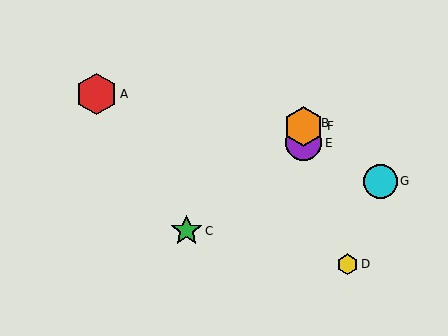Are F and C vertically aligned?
No, F is at x≈304 and C is at x≈186.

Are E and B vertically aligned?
Yes, both are at x≈304.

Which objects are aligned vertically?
Objects B, E, F are aligned vertically.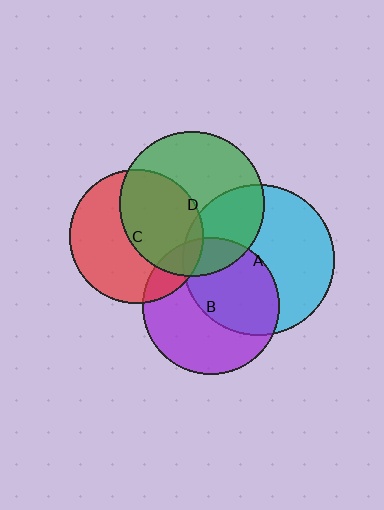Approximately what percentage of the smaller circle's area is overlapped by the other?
Approximately 5%.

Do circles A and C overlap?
Yes.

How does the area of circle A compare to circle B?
Approximately 1.2 times.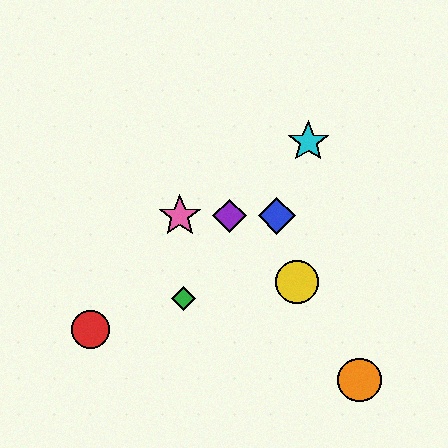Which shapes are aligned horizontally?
The blue diamond, the purple diamond, the pink star are aligned horizontally.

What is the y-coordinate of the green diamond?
The green diamond is at y≈298.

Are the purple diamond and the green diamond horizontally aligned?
No, the purple diamond is at y≈216 and the green diamond is at y≈298.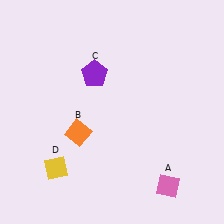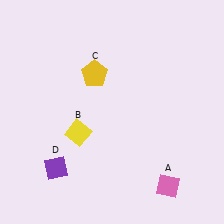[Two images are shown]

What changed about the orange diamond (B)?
In Image 1, B is orange. In Image 2, it changed to yellow.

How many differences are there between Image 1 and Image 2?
There are 3 differences between the two images.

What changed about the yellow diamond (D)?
In Image 1, D is yellow. In Image 2, it changed to purple.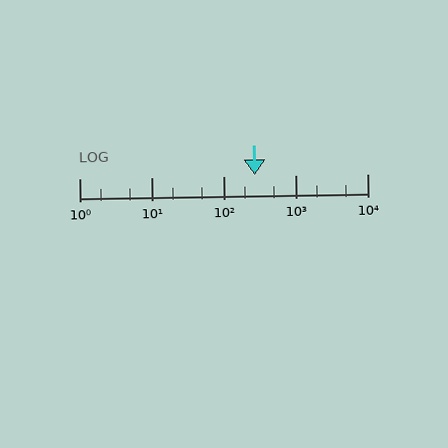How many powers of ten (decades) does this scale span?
The scale spans 4 decades, from 1 to 10000.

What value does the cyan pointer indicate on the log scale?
The pointer indicates approximately 270.